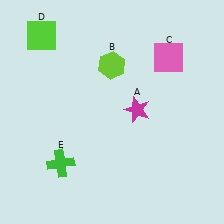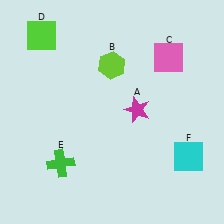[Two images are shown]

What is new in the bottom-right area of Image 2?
A cyan square (F) was added in the bottom-right area of Image 2.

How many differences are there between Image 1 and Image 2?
There is 1 difference between the two images.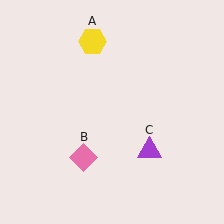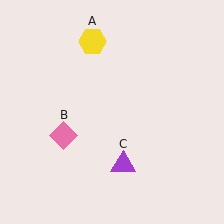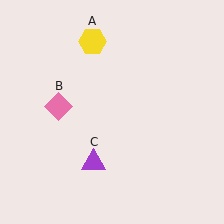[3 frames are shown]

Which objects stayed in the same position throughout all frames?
Yellow hexagon (object A) remained stationary.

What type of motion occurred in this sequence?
The pink diamond (object B), purple triangle (object C) rotated clockwise around the center of the scene.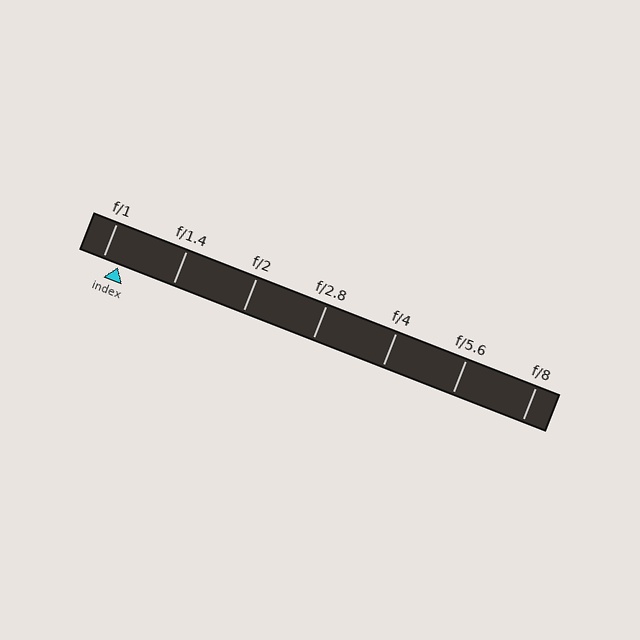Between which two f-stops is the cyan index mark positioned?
The index mark is between f/1 and f/1.4.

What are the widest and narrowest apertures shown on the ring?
The widest aperture shown is f/1 and the narrowest is f/8.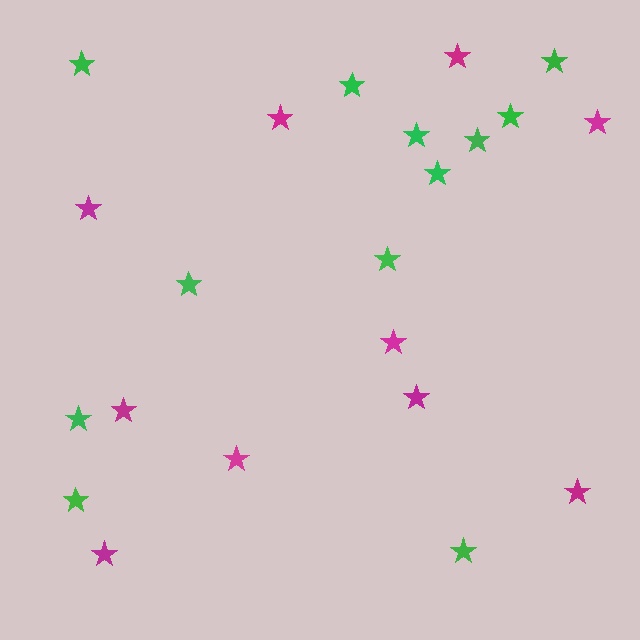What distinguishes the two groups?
There are 2 groups: one group of magenta stars (10) and one group of green stars (12).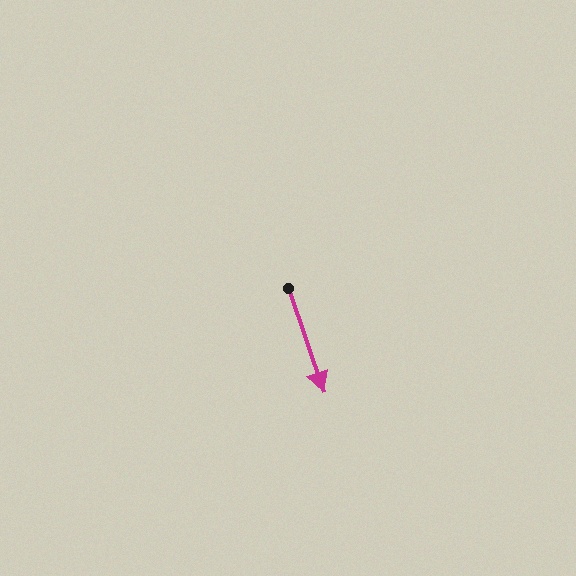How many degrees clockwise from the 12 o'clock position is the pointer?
Approximately 161 degrees.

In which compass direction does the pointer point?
South.